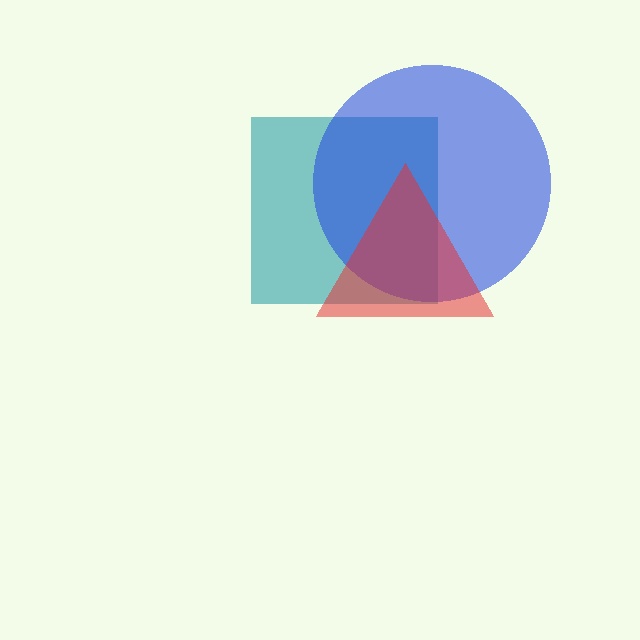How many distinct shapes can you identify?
There are 3 distinct shapes: a teal square, a blue circle, a red triangle.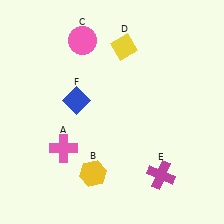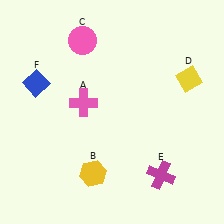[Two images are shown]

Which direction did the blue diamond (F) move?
The blue diamond (F) moved left.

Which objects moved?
The objects that moved are: the pink cross (A), the yellow diamond (D), the blue diamond (F).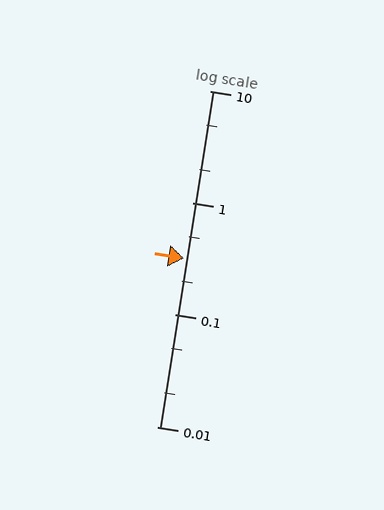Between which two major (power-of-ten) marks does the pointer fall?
The pointer is between 0.1 and 1.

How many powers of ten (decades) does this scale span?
The scale spans 3 decades, from 0.01 to 10.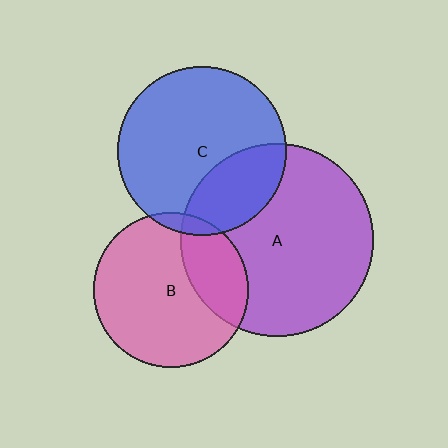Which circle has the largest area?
Circle A (purple).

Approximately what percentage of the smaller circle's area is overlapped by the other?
Approximately 30%.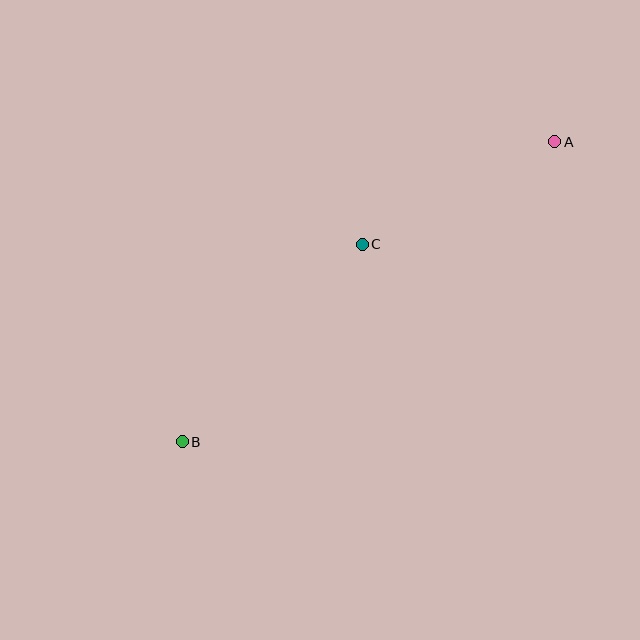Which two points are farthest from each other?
Points A and B are farthest from each other.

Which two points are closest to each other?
Points A and C are closest to each other.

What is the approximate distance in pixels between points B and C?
The distance between B and C is approximately 267 pixels.